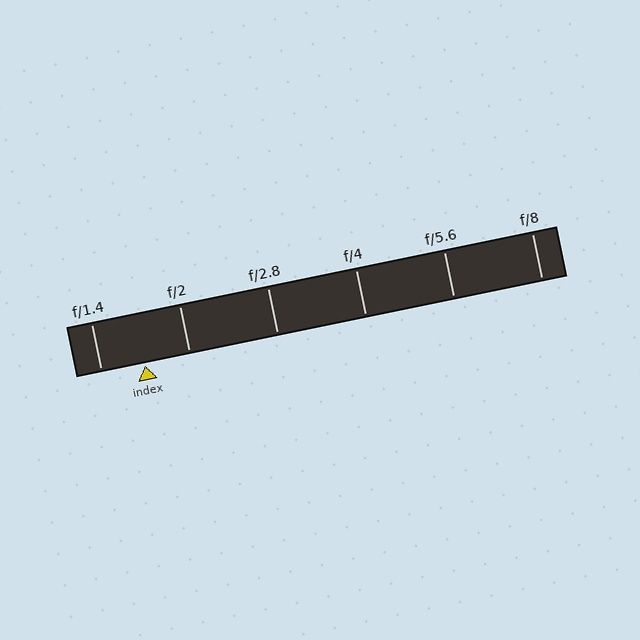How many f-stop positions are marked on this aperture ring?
There are 6 f-stop positions marked.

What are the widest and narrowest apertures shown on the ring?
The widest aperture shown is f/1.4 and the narrowest is f/8.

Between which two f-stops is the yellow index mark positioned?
The index mark is between f/1.4 and f/2.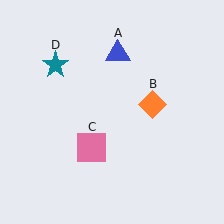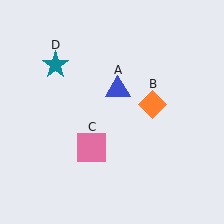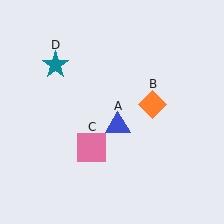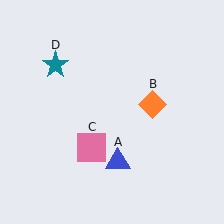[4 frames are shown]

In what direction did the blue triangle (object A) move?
The blue triangle (object A) moved down.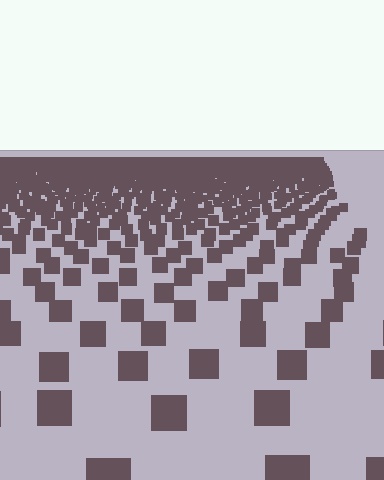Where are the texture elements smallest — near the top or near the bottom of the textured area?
Near the top.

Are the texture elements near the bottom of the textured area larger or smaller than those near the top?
Larger. Near the bottom, elements are closer to the viewer and appear at a bigger on-screen size.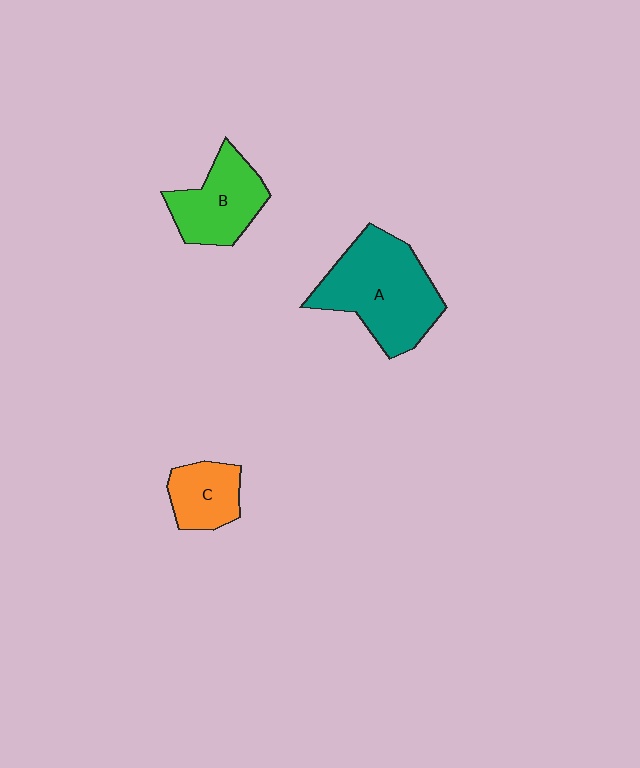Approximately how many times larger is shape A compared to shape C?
Approximately 2.3 times.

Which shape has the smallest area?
Shape C (orange).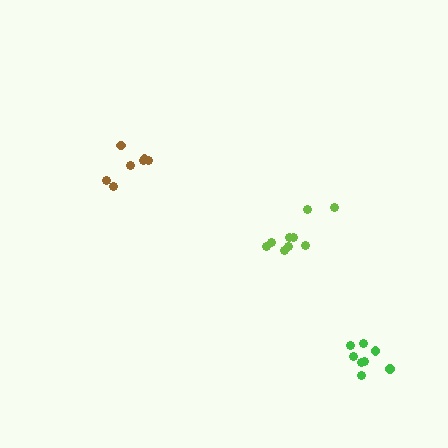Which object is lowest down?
The green cluster is bottommost.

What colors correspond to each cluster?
The clusters are colored: brown, green, lime.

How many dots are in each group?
Group 1: 7 dots, Group 2: 8 dots, Group 3: 9 dots (24 total).